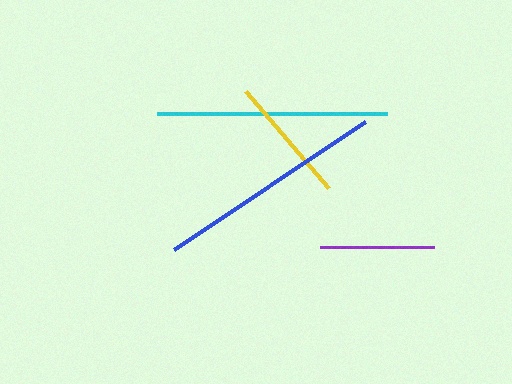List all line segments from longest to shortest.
From longest to shortest: blue, cyan, yellow, purple.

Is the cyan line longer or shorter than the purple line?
The cyan line is longer than the purple line.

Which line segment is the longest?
The blue line is the longest at approximately 230 pixels.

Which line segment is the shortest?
The purple line is the shortest at approximately 114 pixels.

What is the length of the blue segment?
The blue segment is approximately 230 pixels long.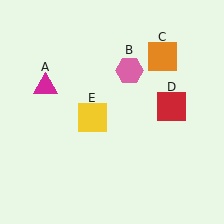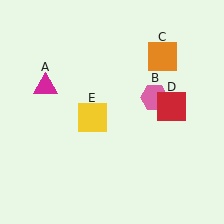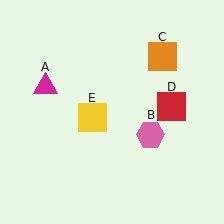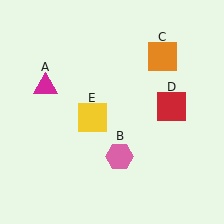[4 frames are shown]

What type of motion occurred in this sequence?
The pink hexagon (object B) rotated clockwise around the center of the scene.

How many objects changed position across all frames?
1 object changed position: pink hexagon (object B).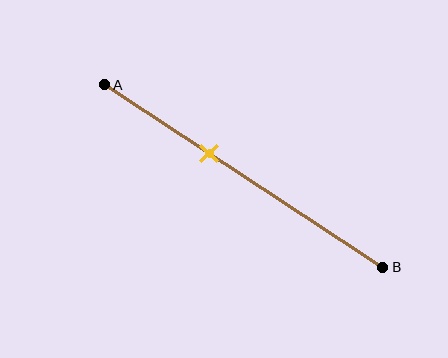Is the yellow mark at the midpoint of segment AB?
No, the mark is at about 40% from A, not at the 50% midpoint.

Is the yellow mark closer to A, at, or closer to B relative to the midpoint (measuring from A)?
The yellow mark is closer to point A than the midpoint of segment AB.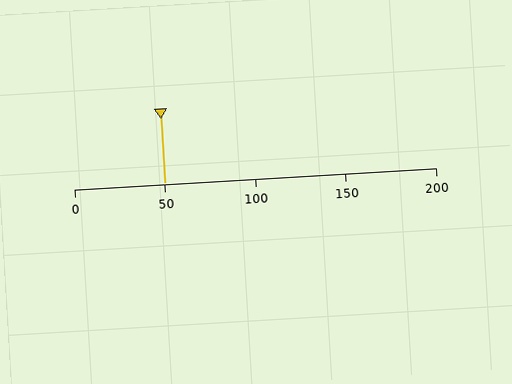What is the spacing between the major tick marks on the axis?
The major ticks are spaced 50 apart.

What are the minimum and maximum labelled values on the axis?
The axis runs from 0 to 200.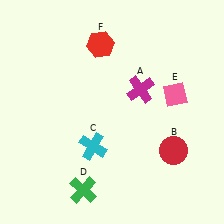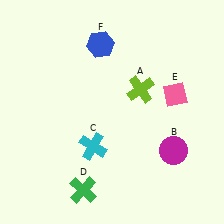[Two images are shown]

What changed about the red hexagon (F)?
In Image 1, F is red. In Image 2, it changed to blue.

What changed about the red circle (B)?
In Image 1, B is red. In Image 2, it changed to magenta.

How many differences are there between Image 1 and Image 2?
There are 3 differences between the two images.